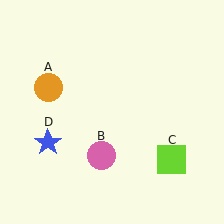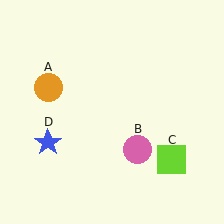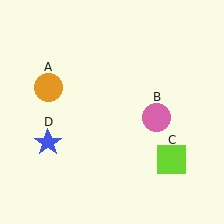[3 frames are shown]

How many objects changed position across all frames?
1 object changed position: pink circle (object B).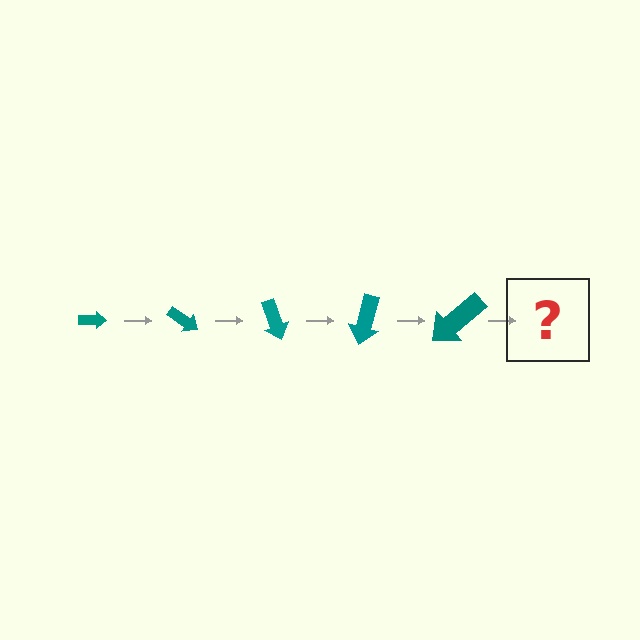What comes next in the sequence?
The next element should be an arrow, larger than the previous one and rotated 175 degrees from the start.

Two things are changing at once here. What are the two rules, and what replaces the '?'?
The two rules are that the arrow grows larger each step and it rotates 35 degrees each step. The '?' should be an arrow, larger than the previous one and rotated 175 degrees from the start.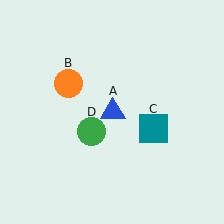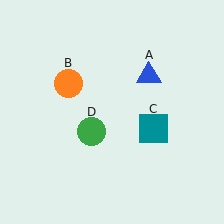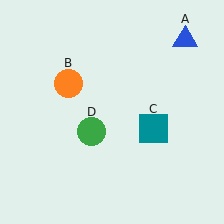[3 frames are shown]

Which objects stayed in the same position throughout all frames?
Orange circle (object B) and teal square (object C) and green circle (object D) remained stationary.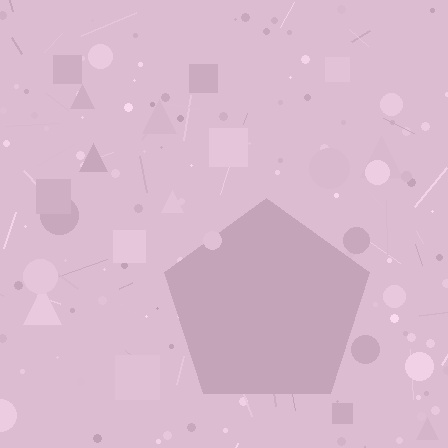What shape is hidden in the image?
A pentagon is hidden in the image.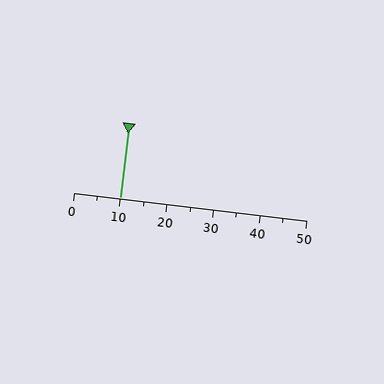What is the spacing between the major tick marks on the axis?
The major ticks are spaced 10 apart.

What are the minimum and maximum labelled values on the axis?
The axis runs from 0 to 50.